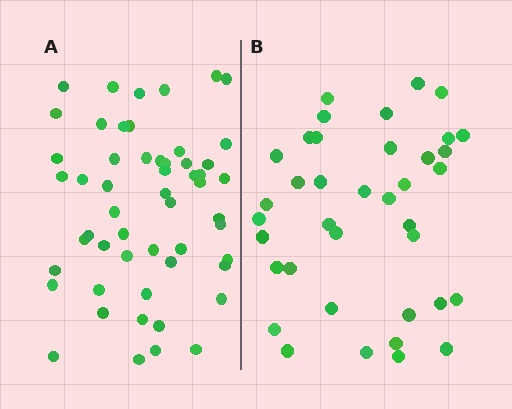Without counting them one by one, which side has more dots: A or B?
Region A (the left region) has more dots.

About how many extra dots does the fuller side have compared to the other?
Region A has approximately 15 more dots than region B.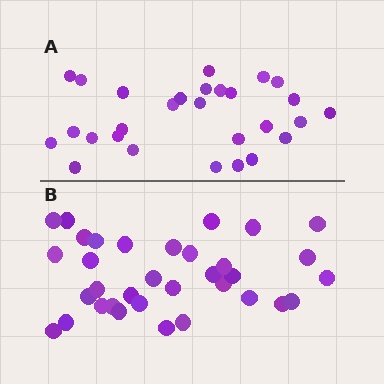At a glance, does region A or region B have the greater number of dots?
Region B (the bottom region) has more dots.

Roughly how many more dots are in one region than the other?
Region B has about 6 more dots than region A.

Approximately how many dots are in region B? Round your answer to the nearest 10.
About 30 dots. (The exact count is 34, which rounds to 30.)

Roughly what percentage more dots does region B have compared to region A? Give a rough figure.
About 20% more.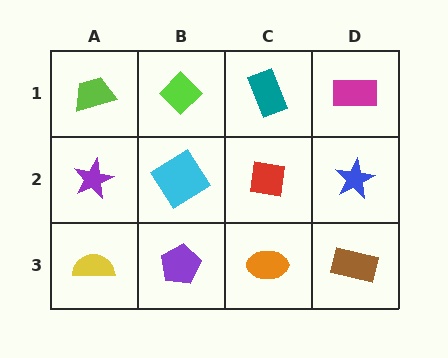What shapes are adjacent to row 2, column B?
A lime diamond (row 1, column B), a purple pentagon (row 3, column B), a purple star (row 2, column A), a red square (row 2, column C).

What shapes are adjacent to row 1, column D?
A blue star (row 2, column D), a teal rectangle (row 1, column C).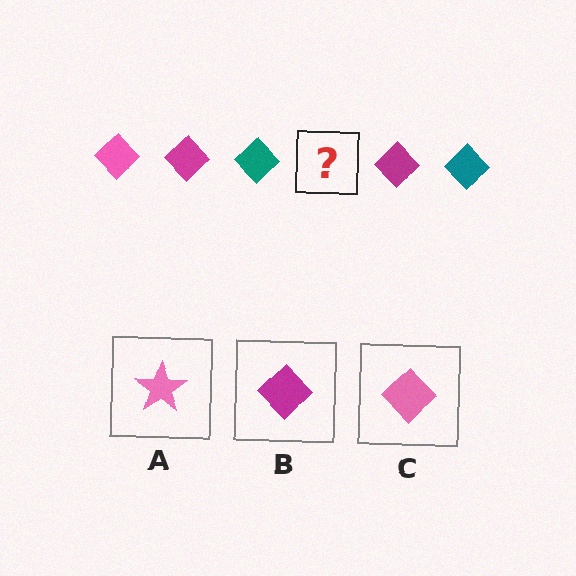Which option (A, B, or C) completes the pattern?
C.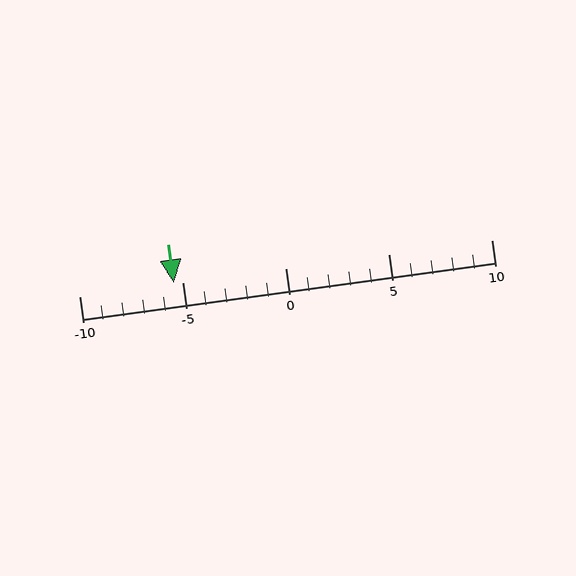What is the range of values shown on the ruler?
The ruler shows values from -10 to 10.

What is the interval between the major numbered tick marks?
The major tick marks are spaced 5 units apart.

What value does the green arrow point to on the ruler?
The green arrow points to approximately -5.